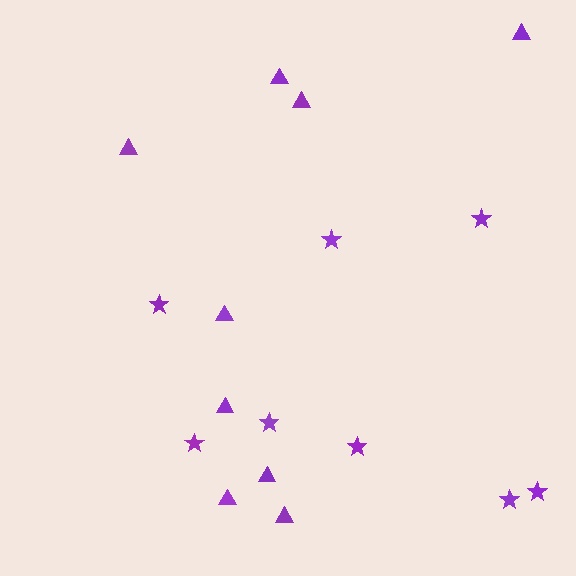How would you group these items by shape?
There are 2 groups: one group of triangles (9) and one group of stars (8).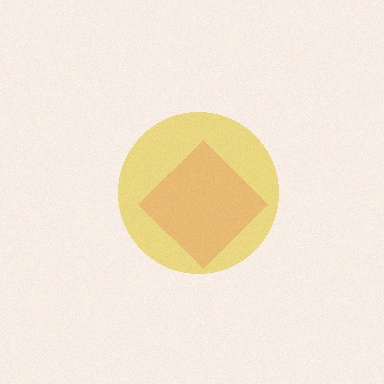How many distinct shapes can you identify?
There are 2 distinct shapes: a pink diamond, a yellow circle.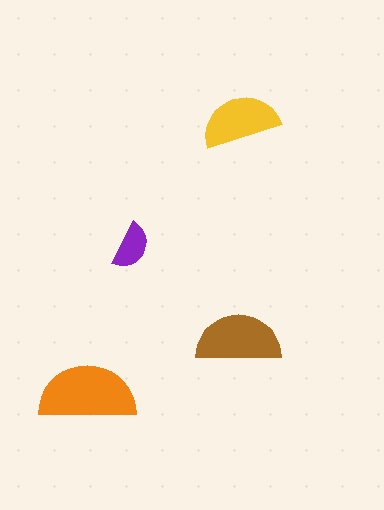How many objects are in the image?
There are 4 objects in the image.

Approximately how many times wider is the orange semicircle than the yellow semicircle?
About 1.5 times wider.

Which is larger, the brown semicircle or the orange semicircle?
The orange one.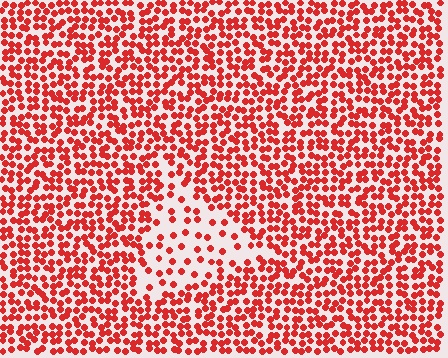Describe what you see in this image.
The image contains small red elements arranged at two different densities. A triangle-shaped region is visible where the elements are less densely packed than the surrounding area.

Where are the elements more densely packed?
The elements are more densely packed outside the triangle boundary.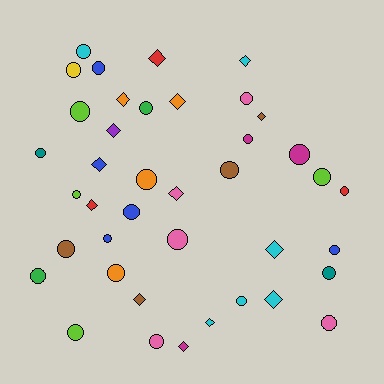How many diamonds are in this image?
There are 14 diamonds.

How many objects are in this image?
There are 40 objects.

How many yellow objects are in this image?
There is 1 yellow object.